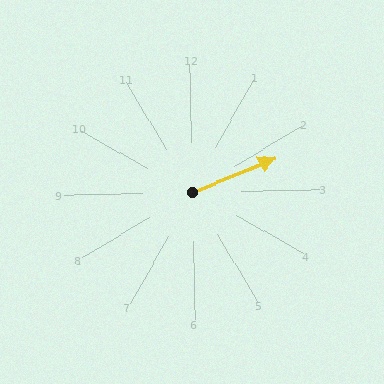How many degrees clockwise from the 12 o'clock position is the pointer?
Approximately 69 degrees.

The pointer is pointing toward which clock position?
Roughly 2 o'clock.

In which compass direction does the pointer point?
East.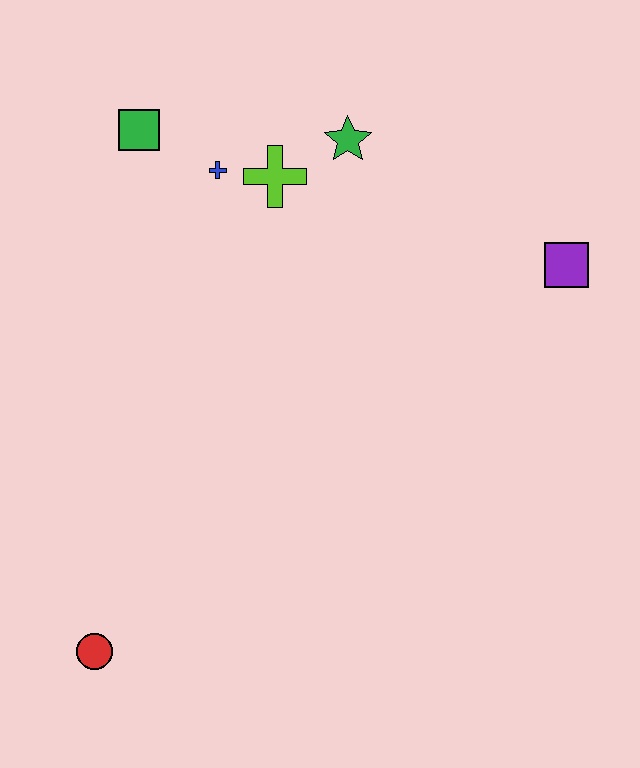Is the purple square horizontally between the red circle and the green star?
No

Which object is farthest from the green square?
The red circle is farthest from the green square.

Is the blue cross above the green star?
No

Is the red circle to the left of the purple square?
Yes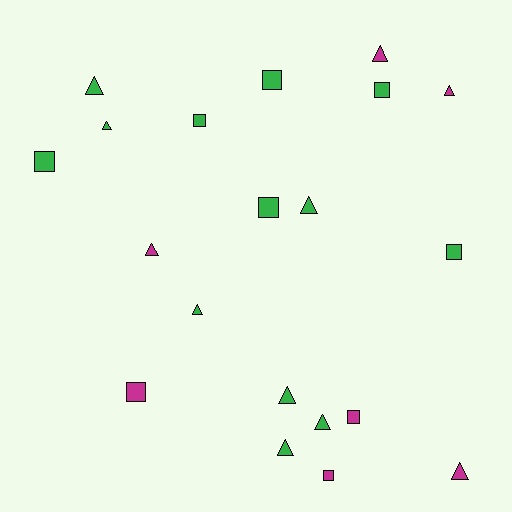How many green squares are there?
There are 6 green squares.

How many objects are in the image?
There are 20 objects.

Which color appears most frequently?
Green, with 13 objects.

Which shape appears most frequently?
Triangle, with 11 objects.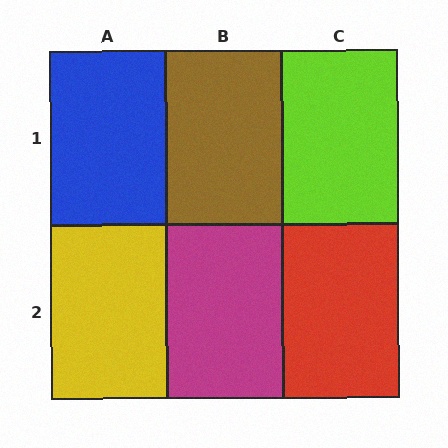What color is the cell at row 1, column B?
Brown.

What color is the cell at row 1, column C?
Lime.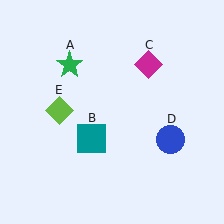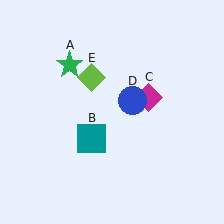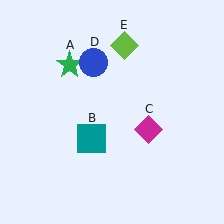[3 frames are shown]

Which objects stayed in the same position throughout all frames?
Green star (object A) and teal square (object B) remained stationary.